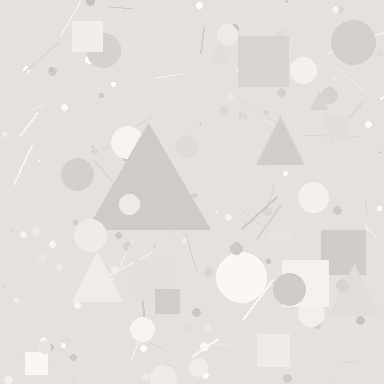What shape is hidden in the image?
A triangle is hidden in the image.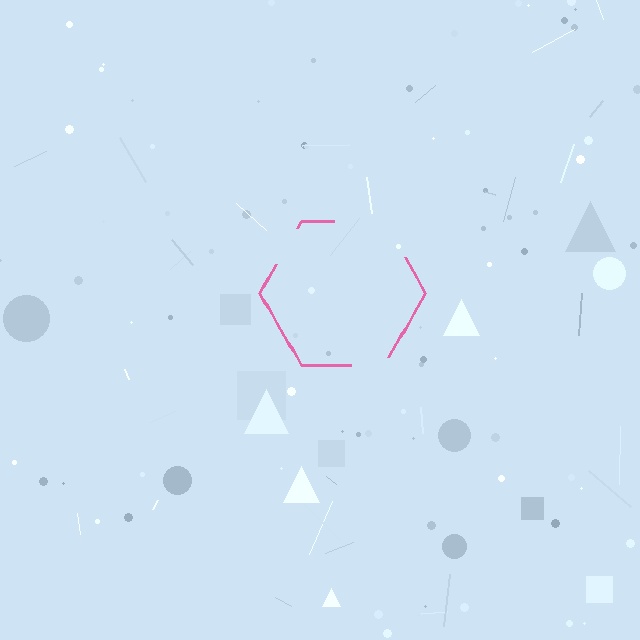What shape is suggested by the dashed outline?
The dashed outline suggests a hexagon.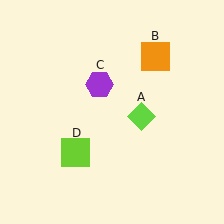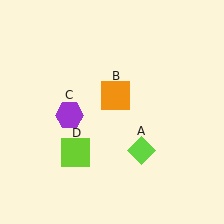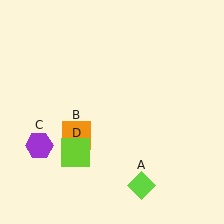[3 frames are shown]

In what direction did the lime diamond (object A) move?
The lime diamond (object A) moved down.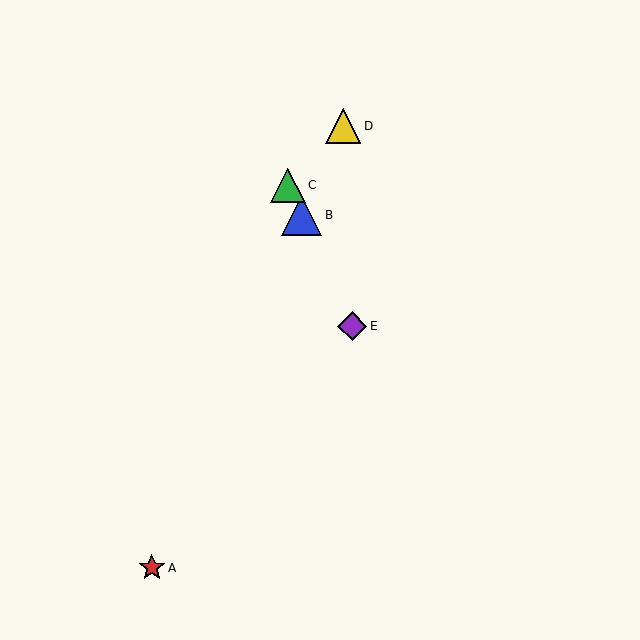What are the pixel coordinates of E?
Object E is at (352, 326).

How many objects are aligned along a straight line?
3 objects (B, C, E) are aligned along a straight line.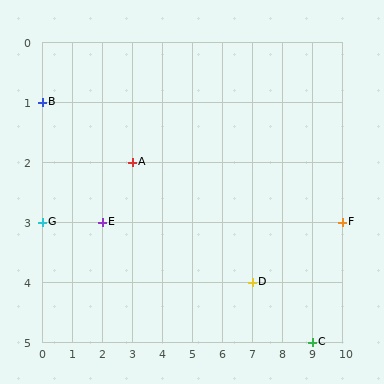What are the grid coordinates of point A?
Point A is at grid coordinates (3, 2).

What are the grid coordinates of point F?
Point F is at grid coordinates (10, 3).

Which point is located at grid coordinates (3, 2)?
Point A is at (3, 2).